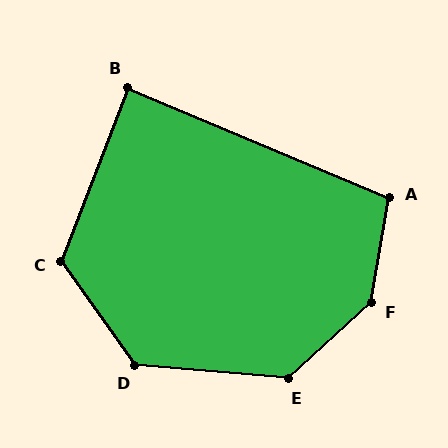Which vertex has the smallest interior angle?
B, at approximately 88 degrees.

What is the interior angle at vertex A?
Approximately 103 degrees (obtuse).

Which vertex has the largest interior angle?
F, at approximately 142 degrees.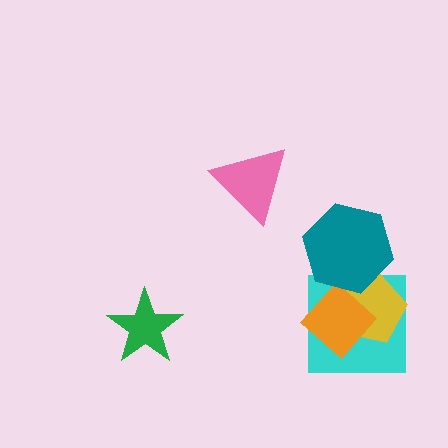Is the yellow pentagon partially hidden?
Yes, it is partially covered by another shape.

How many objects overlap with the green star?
0 objects overlap with the green star.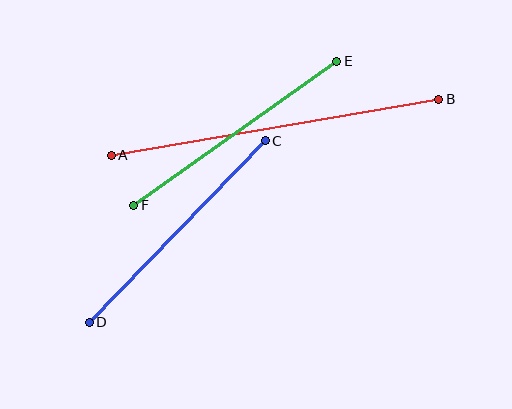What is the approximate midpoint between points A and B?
The midpoint is at approximately (275, 127) pixels.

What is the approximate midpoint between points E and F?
The midpoint is at approximately (235, 133) pixels.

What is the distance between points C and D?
The distance is approximately 253 pixels.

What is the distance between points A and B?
The distance is approximately 332 pixels.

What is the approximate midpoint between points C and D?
The midpoint is at approximately (177, 231) pixels.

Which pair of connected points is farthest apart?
Points A and B are farthest apart.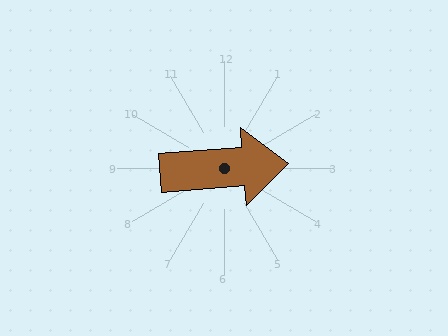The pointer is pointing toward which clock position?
Roughly 3 o'clock.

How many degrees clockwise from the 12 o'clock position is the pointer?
Approximately 86 degrees.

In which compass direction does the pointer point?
East.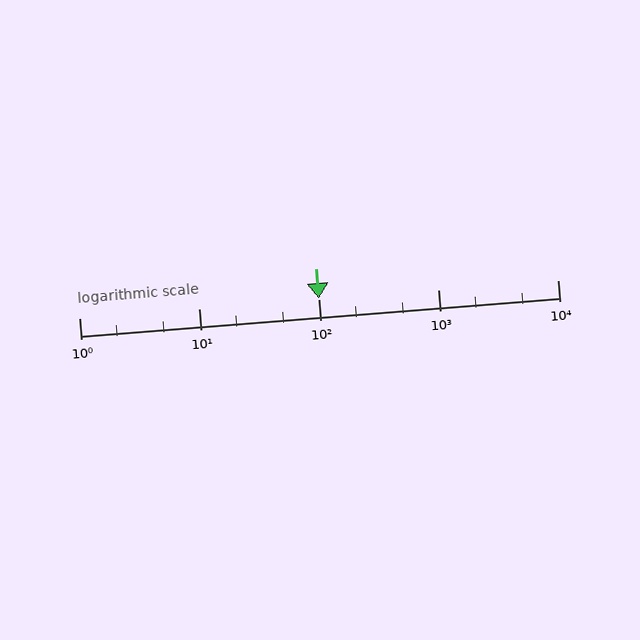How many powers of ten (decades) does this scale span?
The scale spans 4 decades, from 1 to 10000.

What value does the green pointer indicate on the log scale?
The pointer indicates approximately 100.